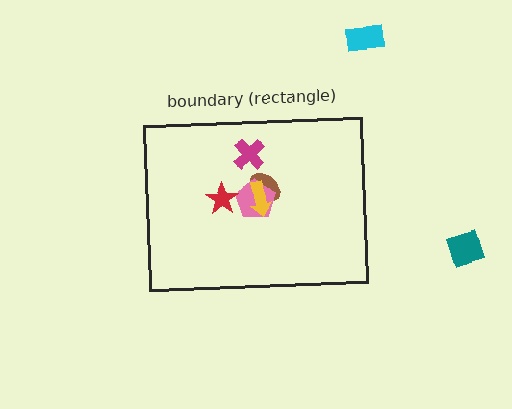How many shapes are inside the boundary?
5 inside, 2 outside.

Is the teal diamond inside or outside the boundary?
Outside.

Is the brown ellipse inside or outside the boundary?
Inside.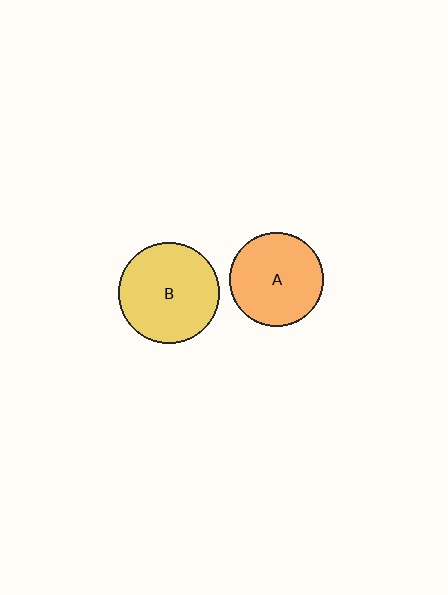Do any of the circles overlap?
No, none of the circles overlap.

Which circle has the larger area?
Circle B (yellow).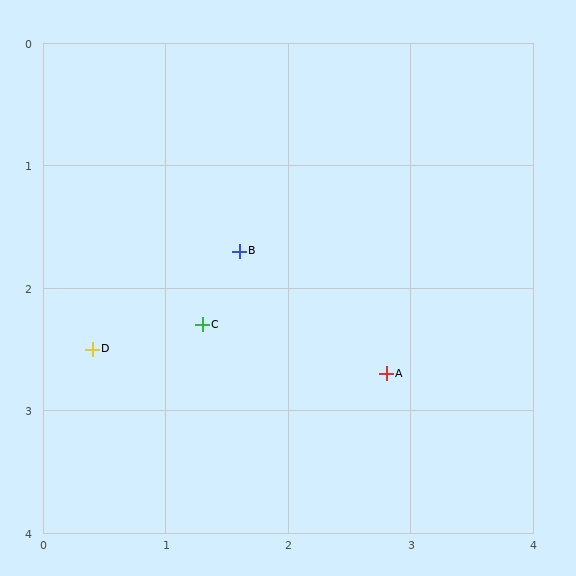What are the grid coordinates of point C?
Point C is at approximately (1.3, 2.3).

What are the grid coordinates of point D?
Point D is at approximately (0.4, 2.5).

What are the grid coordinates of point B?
Point B is at approximately (1.6, 1.7).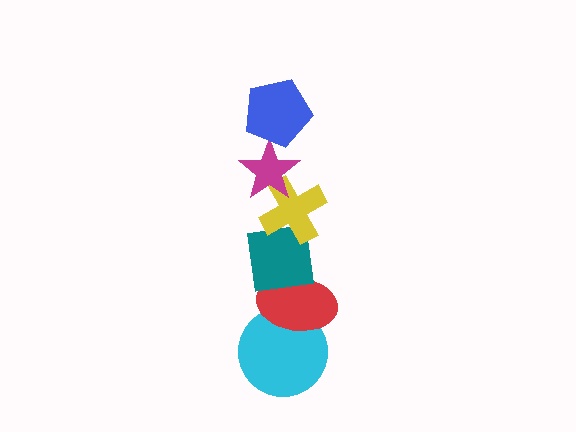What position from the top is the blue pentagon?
The blue pentagon is 1st from the top.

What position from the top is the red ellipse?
The red ellipse is 5th from the top.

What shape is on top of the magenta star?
The blue pentagon is on top of the magenta star.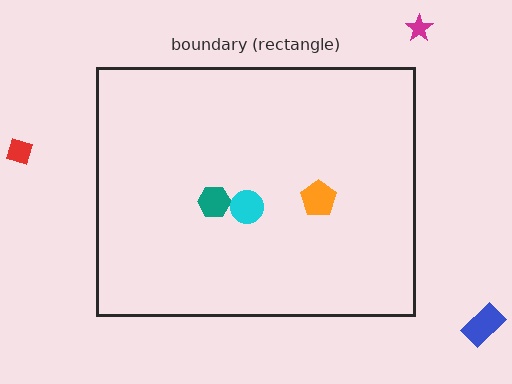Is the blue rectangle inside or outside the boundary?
Outside.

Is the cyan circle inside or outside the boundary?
Inside.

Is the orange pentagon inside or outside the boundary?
Inside.